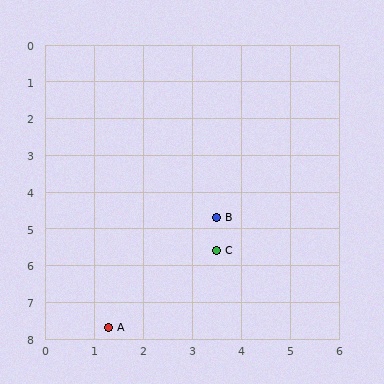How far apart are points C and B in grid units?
Points C and B are about 0.9 grid units apart.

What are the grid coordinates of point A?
Point A is at approximately (1.3, 7.7).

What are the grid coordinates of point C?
Point C is at approximately (3.5, 5.6).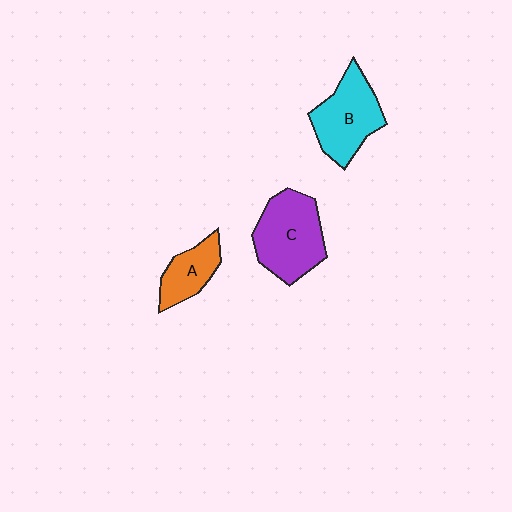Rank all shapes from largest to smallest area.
From largest to smallest: C (purple), B (cyan), A (orange).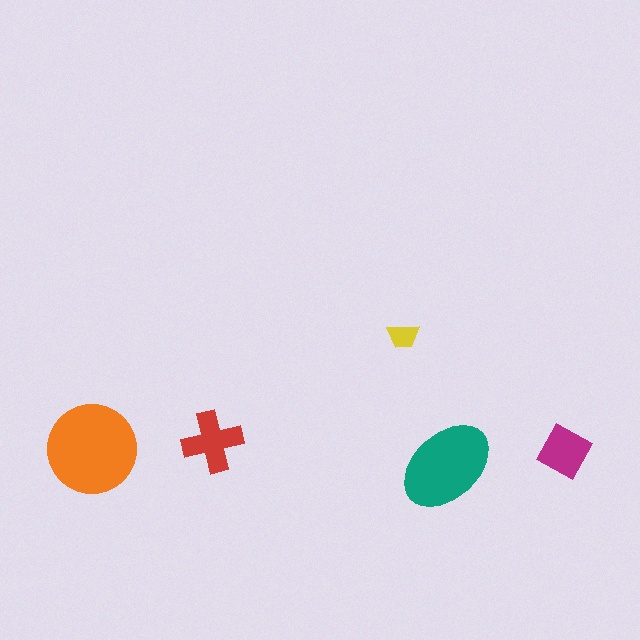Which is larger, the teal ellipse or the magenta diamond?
The teal ellipse.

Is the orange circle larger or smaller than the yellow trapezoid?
Larger.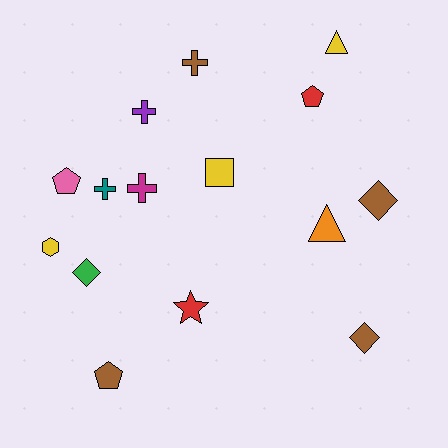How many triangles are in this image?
There are 2 triangles.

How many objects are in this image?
There are 15 objects.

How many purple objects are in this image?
There is 1 purple object.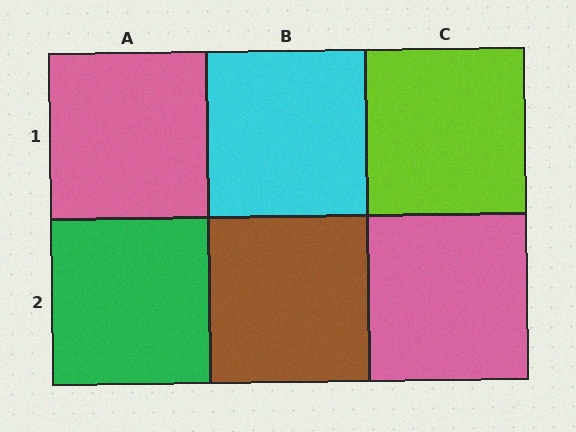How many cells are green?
1 cell is green.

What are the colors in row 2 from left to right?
Green, brown, pink.